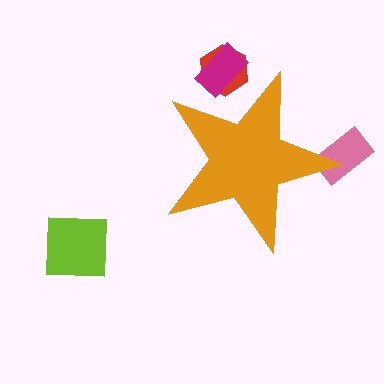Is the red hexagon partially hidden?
Yes, the red hexagon is partially hidden behind the orange star.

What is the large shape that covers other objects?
An orange star.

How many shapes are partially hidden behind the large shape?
3 shapes are partially hidden.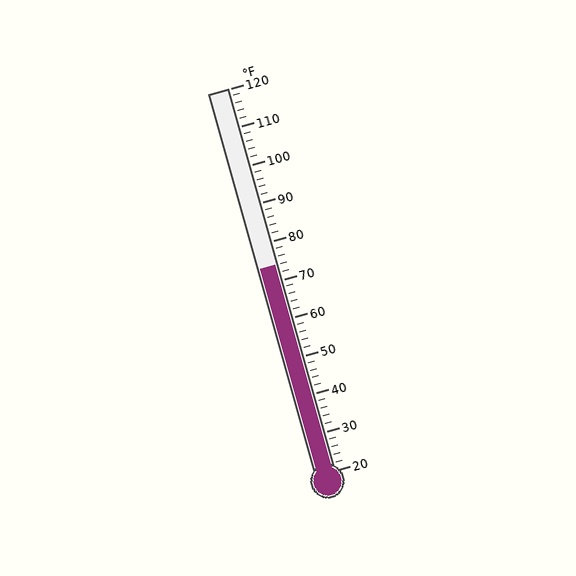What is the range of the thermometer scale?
The thermometer scale ranges from 20°F to 120°F.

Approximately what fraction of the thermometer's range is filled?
The thermometer is filled to approximately 55% of its range.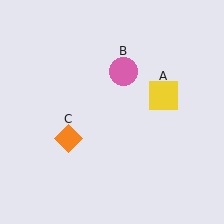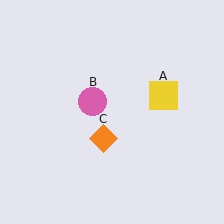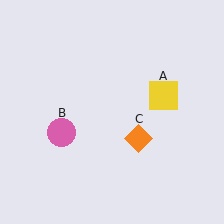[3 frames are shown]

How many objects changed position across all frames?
2 objects changed position: pink circle (object B), orange diamond (object C).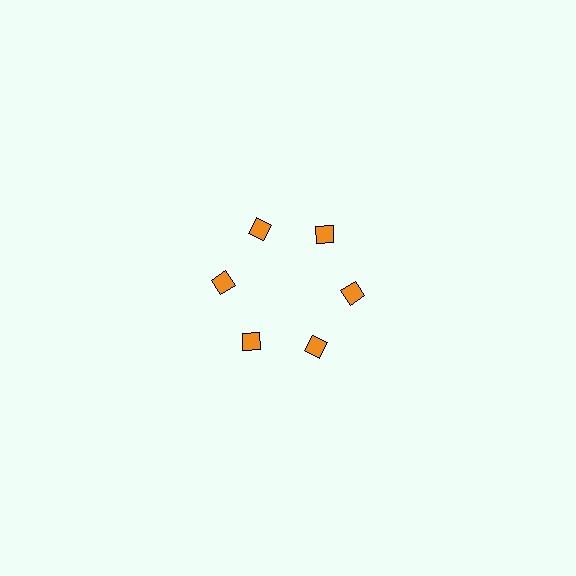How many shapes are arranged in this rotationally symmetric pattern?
There are 6 shapes, arranged in 6 groups of 1.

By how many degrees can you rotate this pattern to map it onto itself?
The pattern maps onto itself every 60 degrees of rotation.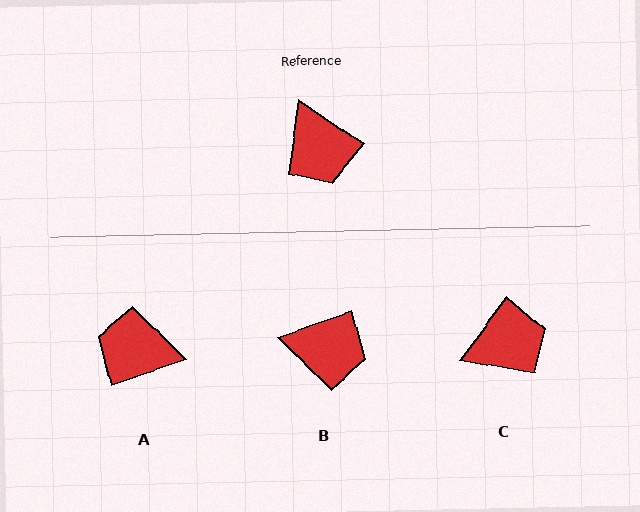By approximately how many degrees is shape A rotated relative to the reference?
Approximately 127 degrees clockwise.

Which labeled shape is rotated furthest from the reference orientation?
A, about 127 degrees away.